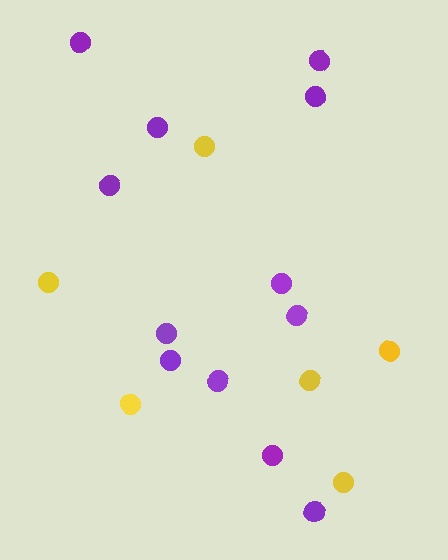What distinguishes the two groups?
There are 2 groups: one group of purple circles (12) and one group of yellow circles (6).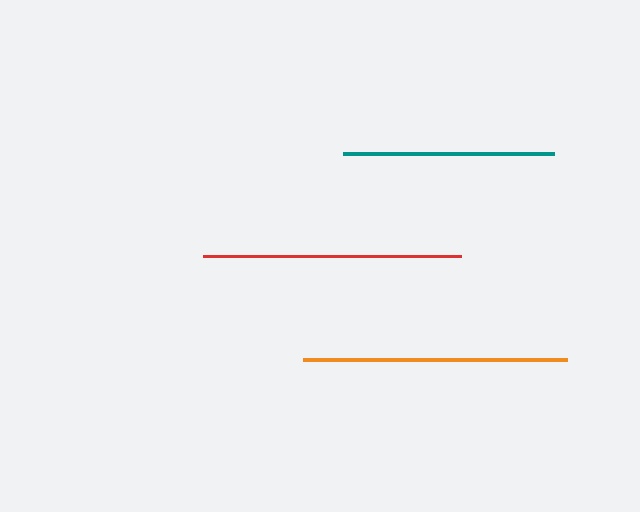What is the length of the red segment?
The red segment is approximately 258 pixels long.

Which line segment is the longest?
The orange line is the longest at approximately 264 pixels.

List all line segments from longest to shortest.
From longest to shortest: orange, red, teal.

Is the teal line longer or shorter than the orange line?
The orange line is longer than the teal line.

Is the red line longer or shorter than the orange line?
The orange line is longer than the red line.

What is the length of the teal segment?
The teal segment is approximately 211 pixels long.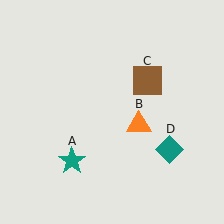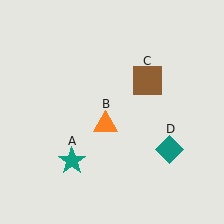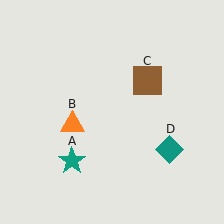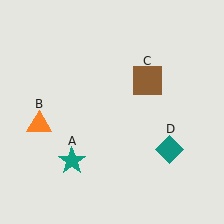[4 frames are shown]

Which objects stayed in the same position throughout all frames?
Teal star (object A) and brown square (object C) and teal diamond (object D) remained stationary.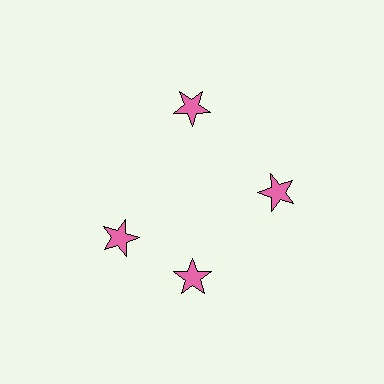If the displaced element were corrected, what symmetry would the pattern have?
It would have 4-fold rotational symmetry — the pattern would map onto itself every 90 degrees.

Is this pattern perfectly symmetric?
No. The 4 pink stars are arranged in a ring, but one element near the 9 o'clock position is rotated out of alignment along the ring, breaking the 4-fold rotational symmetry.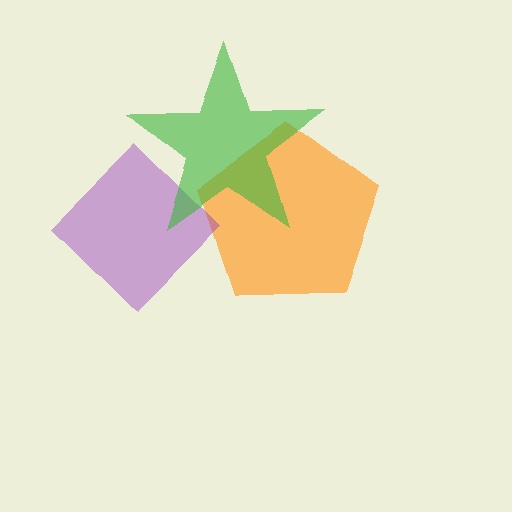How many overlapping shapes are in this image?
There are 3 overlapping shapes in the image.